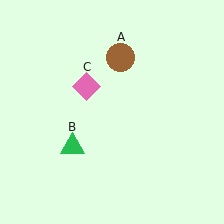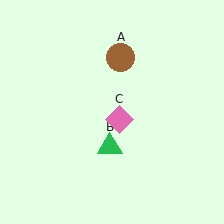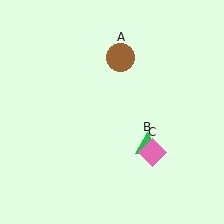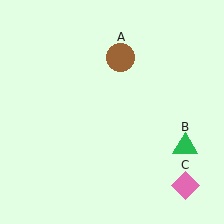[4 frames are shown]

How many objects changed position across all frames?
2 objects changed position: green triangle (object B), pink diamond (object C).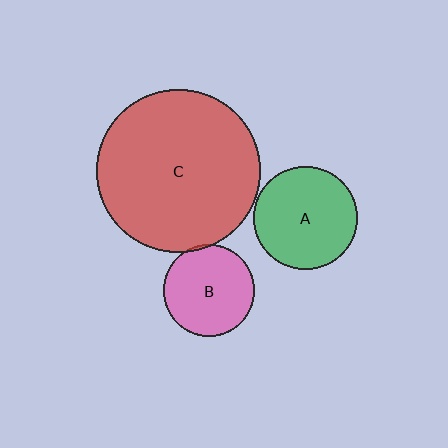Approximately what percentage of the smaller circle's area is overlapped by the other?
Approximately 5%.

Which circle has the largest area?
Circle C (red).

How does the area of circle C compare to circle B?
Approximately 3.2 times.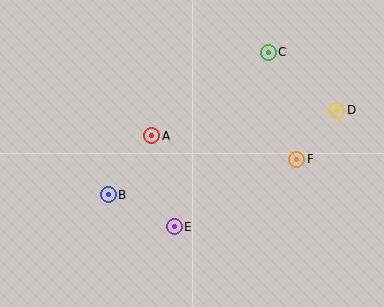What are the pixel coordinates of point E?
Point E is at (174, 227).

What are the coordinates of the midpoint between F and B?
The midpoint between F and B is at (203, 177).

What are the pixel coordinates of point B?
Point B is at (108, 195).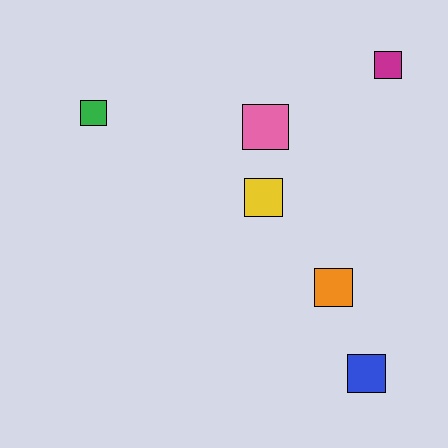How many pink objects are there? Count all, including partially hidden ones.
There is 1 pink object.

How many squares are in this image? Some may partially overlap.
There are 6 squares.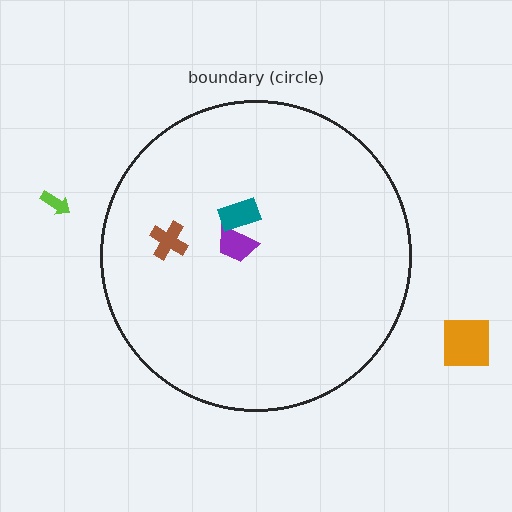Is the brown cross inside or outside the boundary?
Inside.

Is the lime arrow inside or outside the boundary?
Outside.